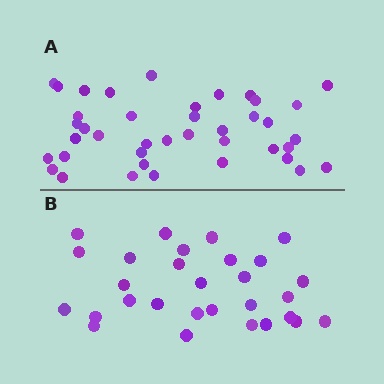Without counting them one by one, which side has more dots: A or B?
Region A (the top region) has more dots.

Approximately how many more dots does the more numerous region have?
Region A has roughly 12 or so more dots than region B.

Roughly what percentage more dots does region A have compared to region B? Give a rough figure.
About 40% more.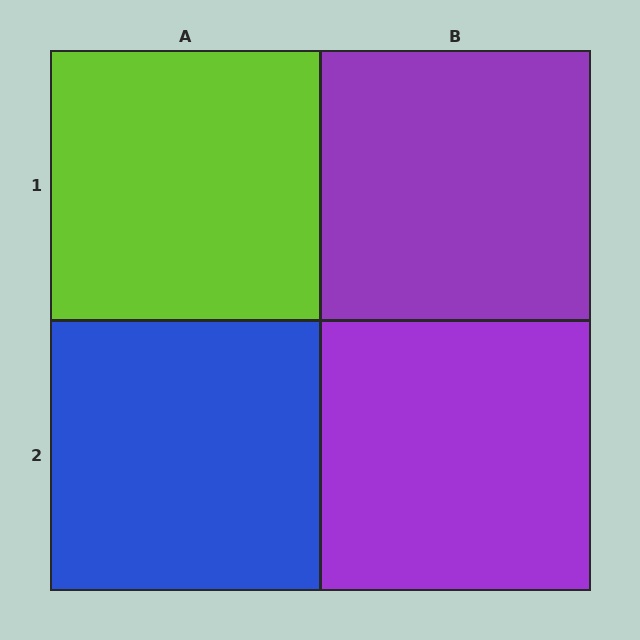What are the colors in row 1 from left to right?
Lime, purple.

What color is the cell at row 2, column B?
Purple.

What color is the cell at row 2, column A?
Blue.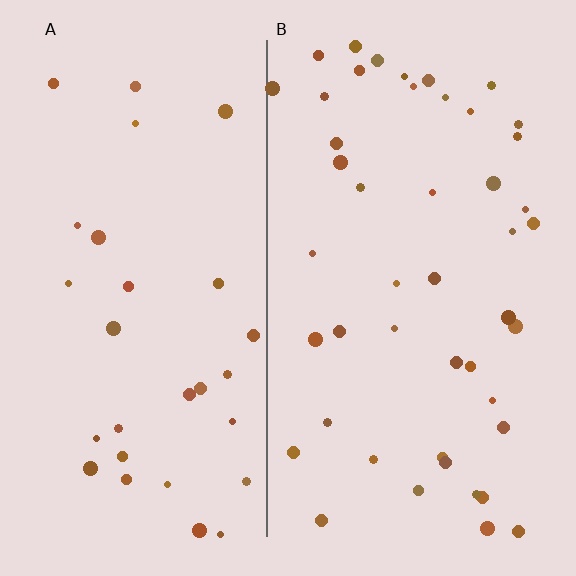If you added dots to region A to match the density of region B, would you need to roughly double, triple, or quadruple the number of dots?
Approximately double.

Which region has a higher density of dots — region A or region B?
B (the right).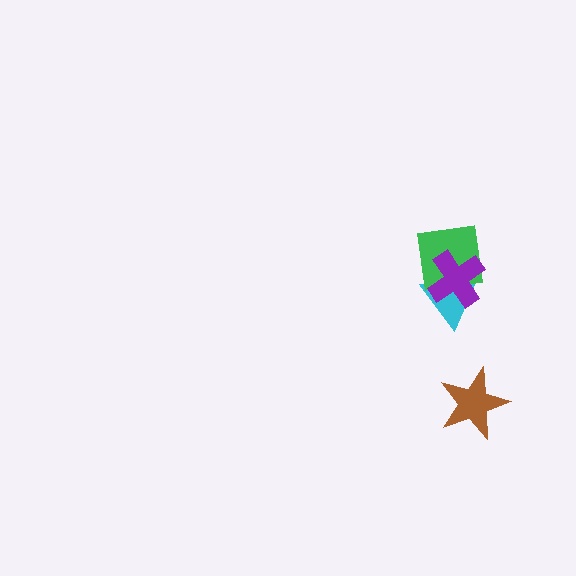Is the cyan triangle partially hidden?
Yes, it is partially covered by another shape.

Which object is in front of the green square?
The purple cross is in front of the green square.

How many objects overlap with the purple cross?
2 objects overlap with the purple cross.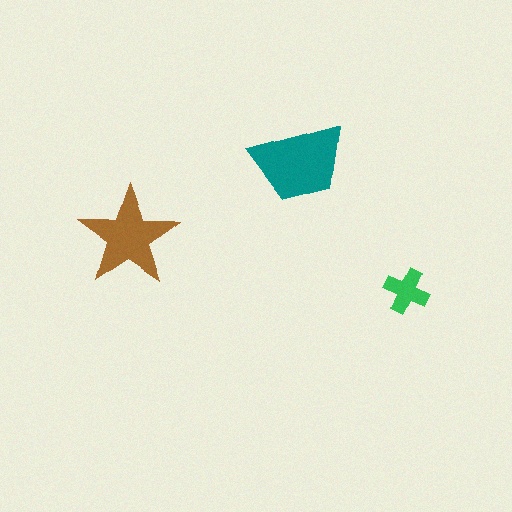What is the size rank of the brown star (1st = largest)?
2nd.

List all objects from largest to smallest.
The teal trapezoid, the brown star, the green cross.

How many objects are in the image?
There are 3 objects in the image.